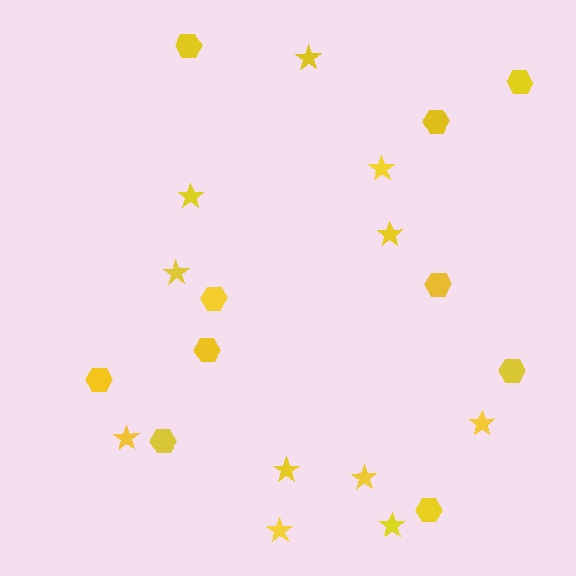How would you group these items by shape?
There are 2 groups: one group of stars (11) and one group of hexagons (10).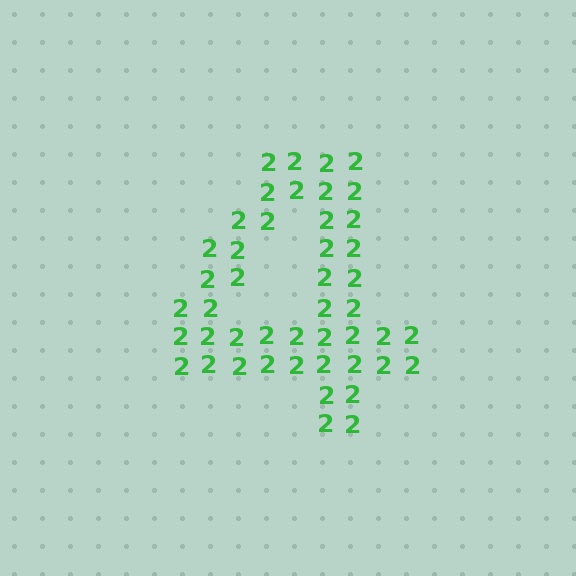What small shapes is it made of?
It is made of small digit 2's.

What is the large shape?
The large shape is the digit 4.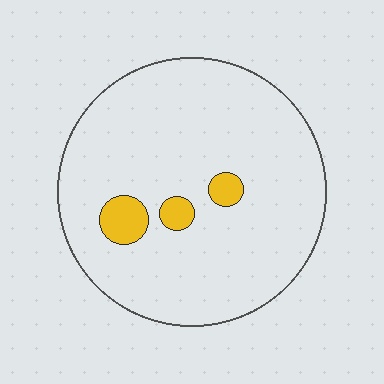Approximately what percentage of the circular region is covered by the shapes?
Approximately 5%.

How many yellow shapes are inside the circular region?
3.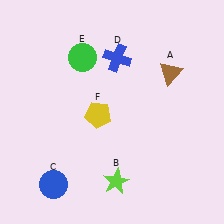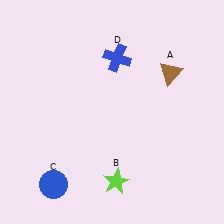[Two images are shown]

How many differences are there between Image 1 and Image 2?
There are 2 differences between the two images.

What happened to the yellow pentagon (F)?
The yellow pentagon (F) was removed in Image 2. It was in the bottom-left area of Image 1.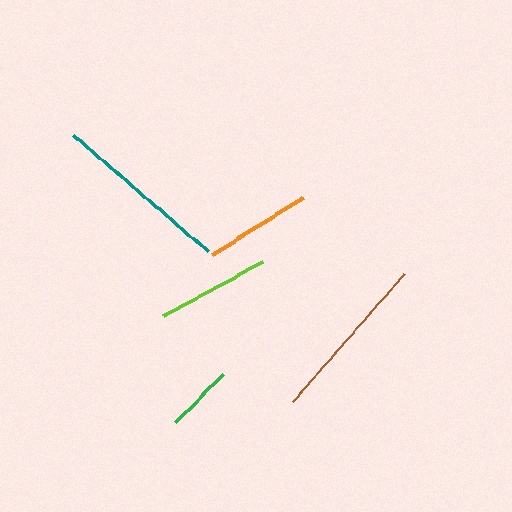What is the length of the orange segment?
The orange segment is approximately 107 pixels long.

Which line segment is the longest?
The teal line is the longest at approximately 178 pixels.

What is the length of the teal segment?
The teal segment is approximately 178 pixels long.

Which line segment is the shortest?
The green line is the shortest at approximately 67 pixels.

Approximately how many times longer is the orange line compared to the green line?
The orange line is approximately 1.6 times the length of the green line.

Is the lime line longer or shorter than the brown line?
The brown line is longer than the lime line.